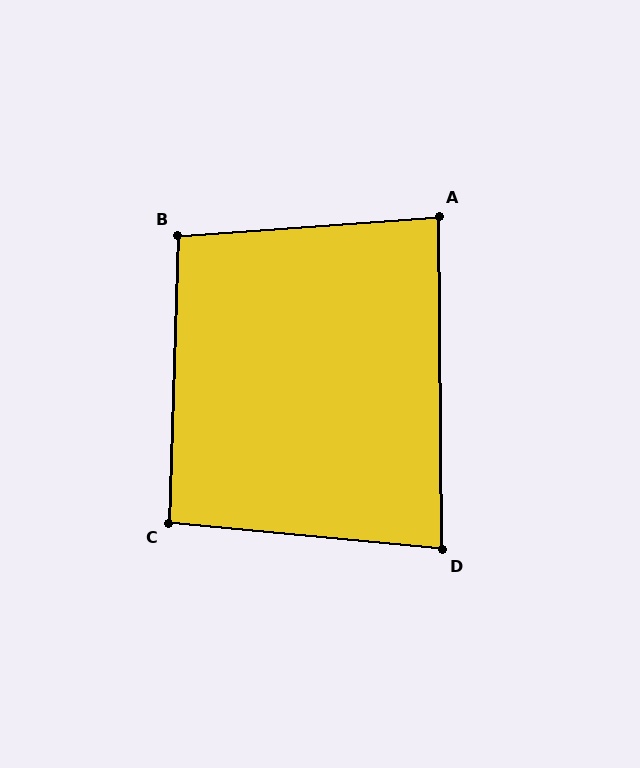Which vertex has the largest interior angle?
B, at approximately 96 degrees.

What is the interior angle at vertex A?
Approximately 86 degrees (approximately right).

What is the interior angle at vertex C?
Approximately 94 degrees (approximately right).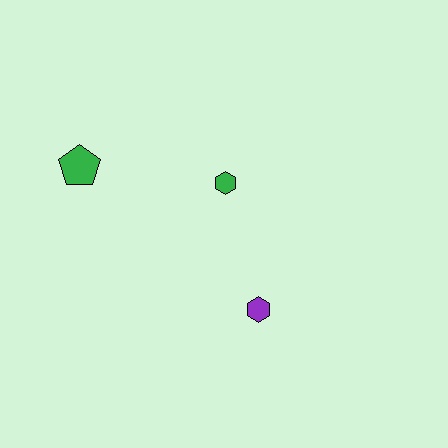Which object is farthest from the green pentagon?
The purple hexagon is farthest from the green pentagon.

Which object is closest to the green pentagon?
The green hexagon is closest to the green pentagon.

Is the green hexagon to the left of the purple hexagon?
Yes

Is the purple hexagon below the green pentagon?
Yes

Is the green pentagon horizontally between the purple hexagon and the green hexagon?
No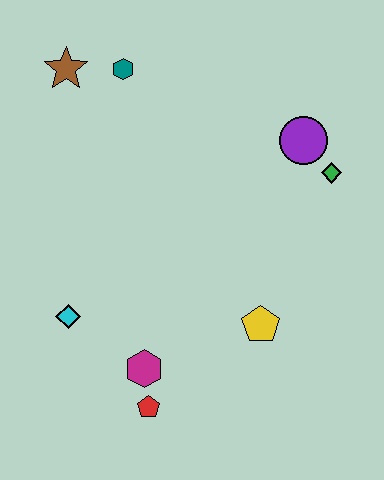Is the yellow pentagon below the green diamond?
Yes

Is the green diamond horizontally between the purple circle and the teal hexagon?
No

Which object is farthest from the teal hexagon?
The red pentagon is farthest from the teal hexagon.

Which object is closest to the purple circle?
The green diamond is closest to the purple circle.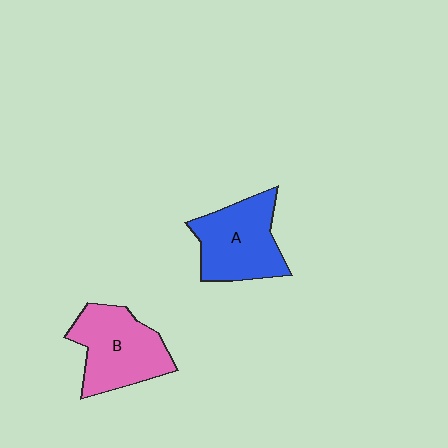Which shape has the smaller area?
Shape A (blue).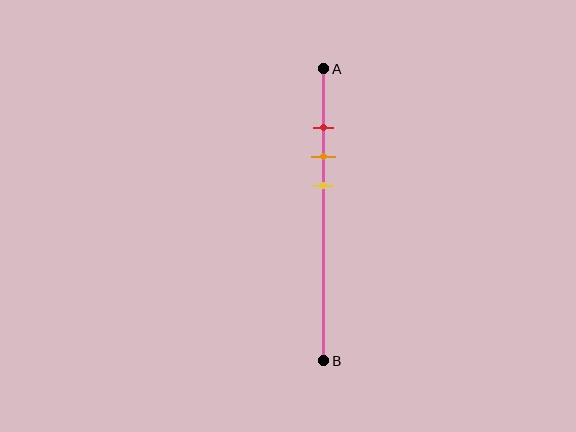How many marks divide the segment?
There are 3 marks dividing the segment.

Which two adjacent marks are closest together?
The red and orange marks are the closest adjacent pair.